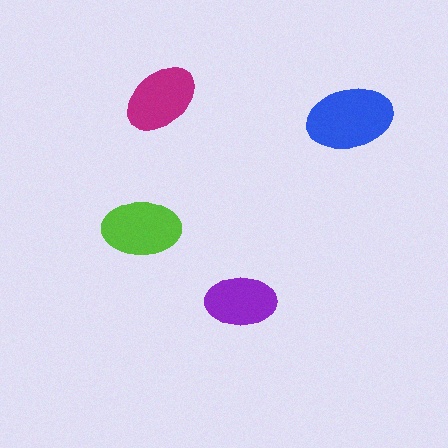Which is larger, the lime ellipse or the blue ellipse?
The blue one.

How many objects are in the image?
There are 4 objects in the image.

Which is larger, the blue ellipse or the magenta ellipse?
The blue one.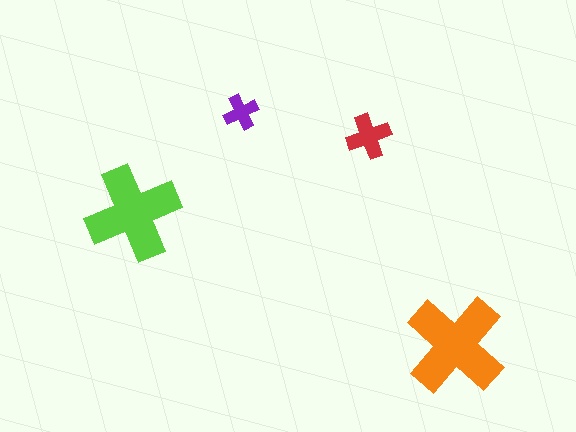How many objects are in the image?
There are 4 objects in the image.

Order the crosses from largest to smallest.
the orange one, the lime one, the red one, the purple one.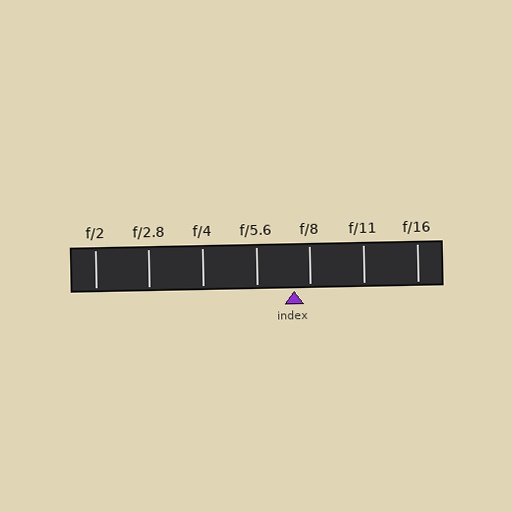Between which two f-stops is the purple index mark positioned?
The index mark is between f/5.6 and f/8.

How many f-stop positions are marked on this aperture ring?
There are 7 f-stop positions marked.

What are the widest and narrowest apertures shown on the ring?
The widest aperture shown is f/2 and the narrowest is f/16.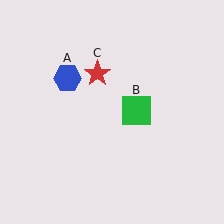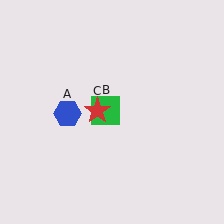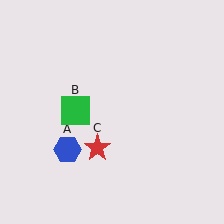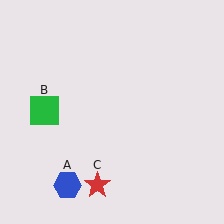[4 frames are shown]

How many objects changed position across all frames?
3 objects changed position: blue hexagon (object A), green square (object B), red star (object C).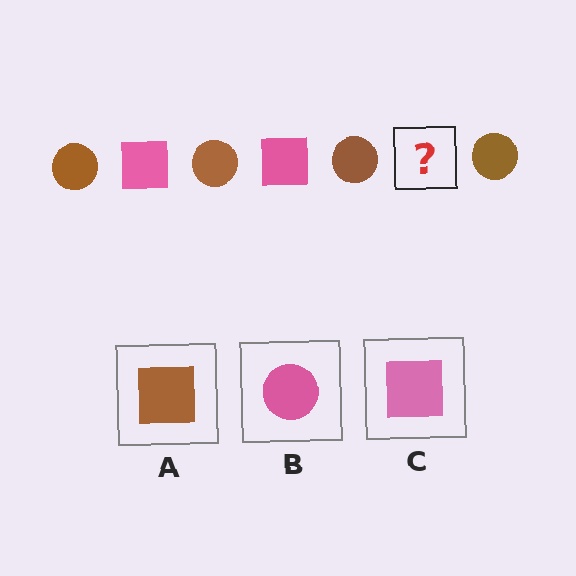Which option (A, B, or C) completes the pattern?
C.